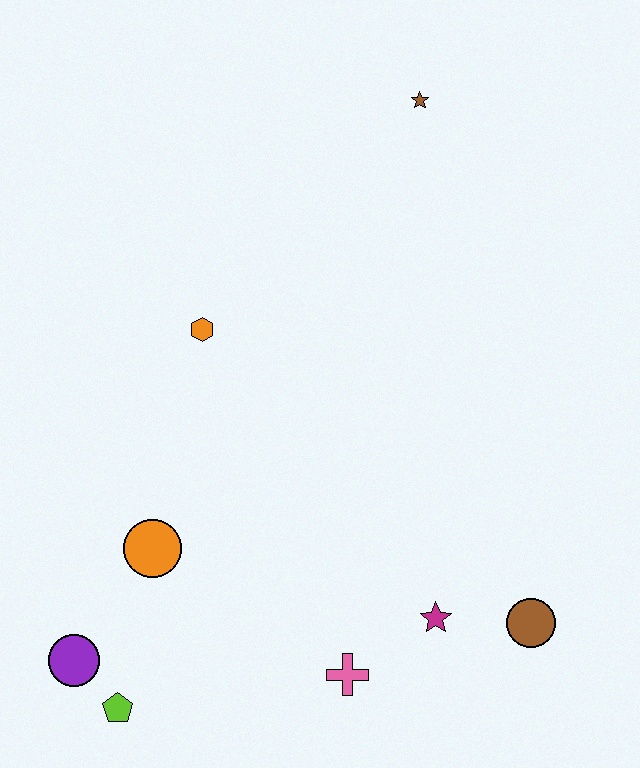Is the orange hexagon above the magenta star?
Yes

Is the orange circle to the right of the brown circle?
No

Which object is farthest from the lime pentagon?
The brown star is farthest from the lime pentagon.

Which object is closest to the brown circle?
The magenta star is closest to the brown circle.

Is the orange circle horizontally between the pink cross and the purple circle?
Yes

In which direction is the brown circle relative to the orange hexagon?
The brown circle is to the right of the orange hexagon.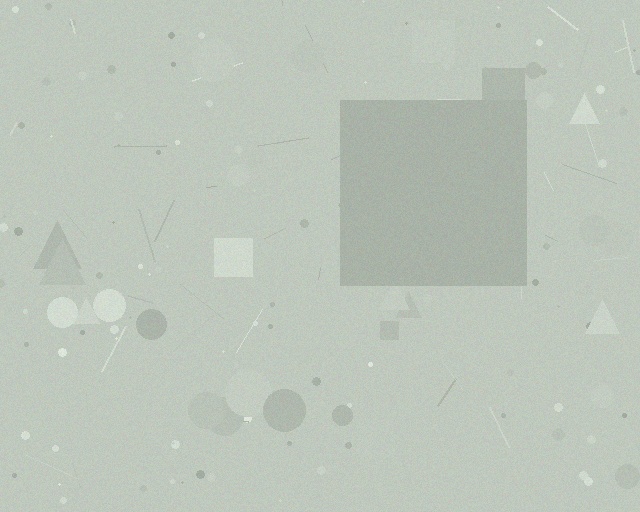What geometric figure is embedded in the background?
A square is embedded in the background.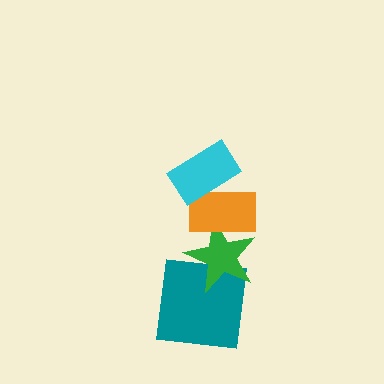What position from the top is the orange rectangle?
The orange rectangle is 2nd from the top.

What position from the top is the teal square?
The teal square is 4th from the top.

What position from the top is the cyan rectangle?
The cyan rectangle is 1st from the top.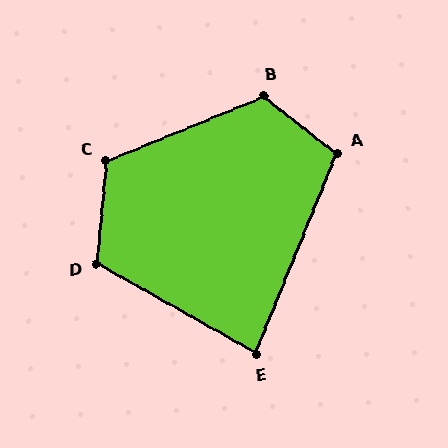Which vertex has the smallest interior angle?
E, at approximately 83 degrees.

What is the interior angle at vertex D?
Approximately 114 degrees (obtuse).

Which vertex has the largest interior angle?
B, at approximately 120 degrees.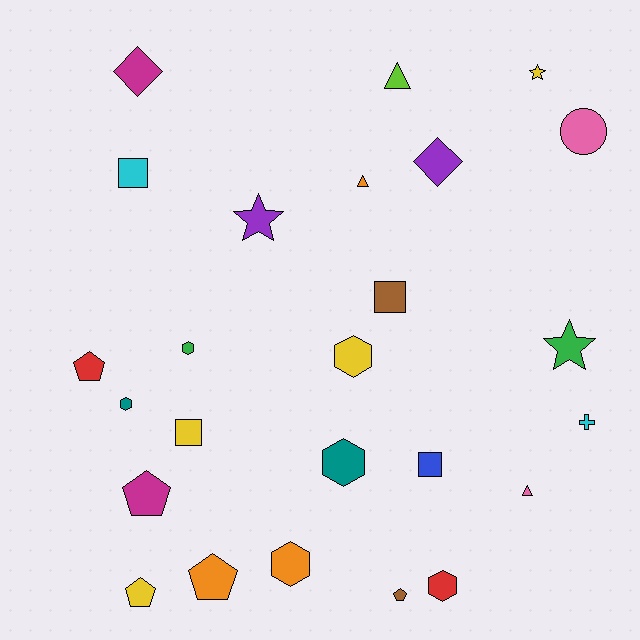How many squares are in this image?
There are 4 squares.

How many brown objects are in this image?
There are 2 brown objects.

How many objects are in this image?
There are 25 objects.